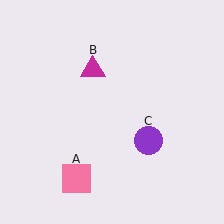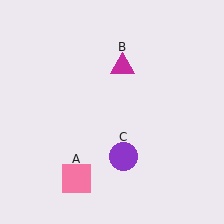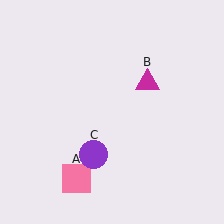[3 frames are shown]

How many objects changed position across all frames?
2 objects changed position: magenta triangle (object B), purple circle (object C).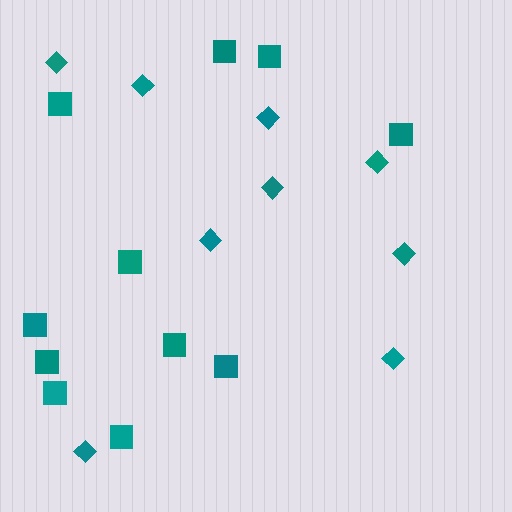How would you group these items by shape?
There are 2 groups: one group of diamonds (9) and one group of squares (11).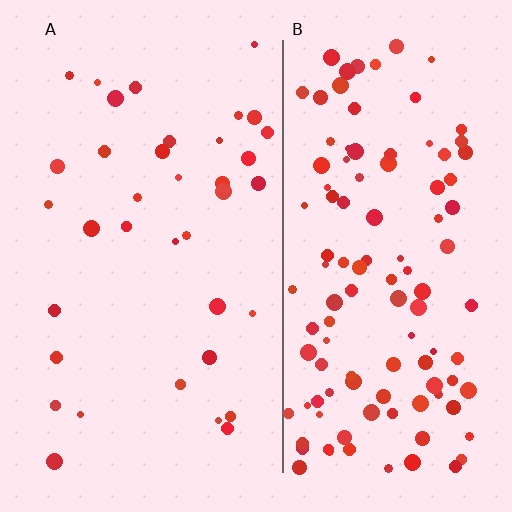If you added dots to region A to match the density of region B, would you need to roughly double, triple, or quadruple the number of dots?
Approximately triple.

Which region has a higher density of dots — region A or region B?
B (the right).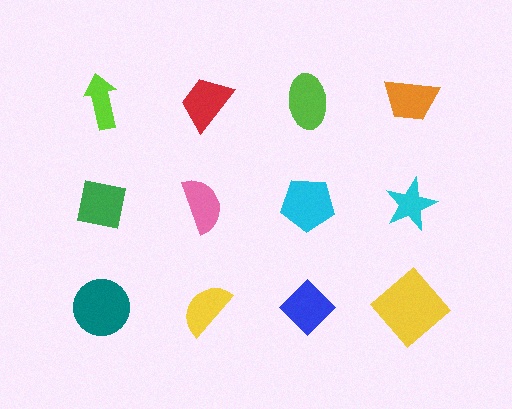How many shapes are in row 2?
4 shapes.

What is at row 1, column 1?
A lime arrow.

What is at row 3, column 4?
A yellow diamond.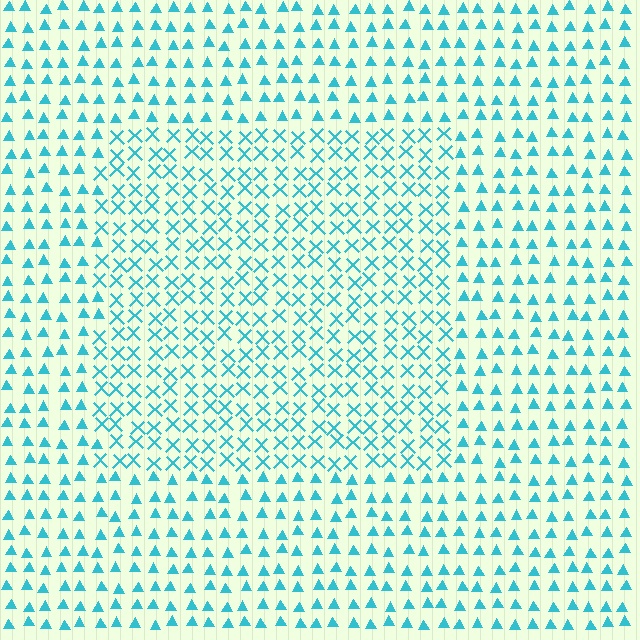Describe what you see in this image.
The image is filled with small cyan elements arranged in a uniform grid. A rectangle-shaped region contains X marks, while the surrounding area contains triangles. The boundary is defined purely by the change in element shape.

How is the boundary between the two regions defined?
The boundary is defined by a change in element shape: X marks inside vs. triangles outside. All elements share the same color and spacing.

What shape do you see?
I see a rectangle.